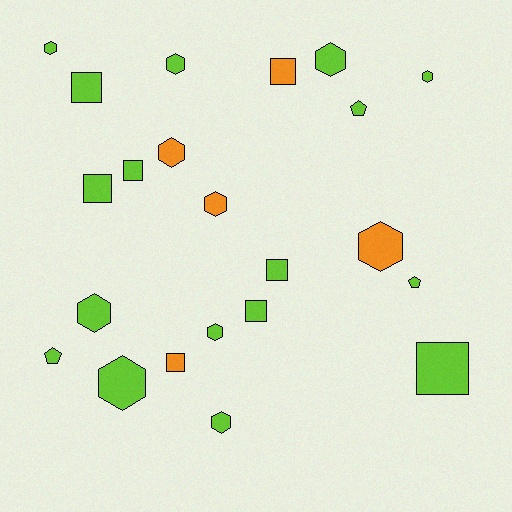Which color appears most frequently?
Lime, with 17 objects.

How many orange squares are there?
There are 2 orange squares.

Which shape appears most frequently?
Hexagon, with 11 objects.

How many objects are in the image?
There are 22 objects.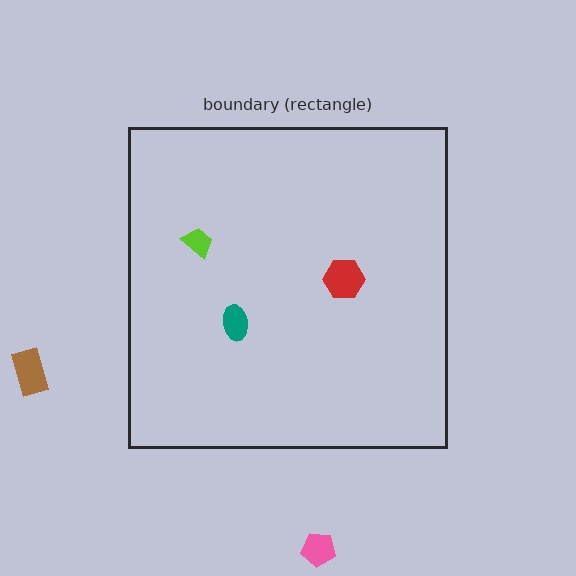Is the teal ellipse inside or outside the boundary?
Inside.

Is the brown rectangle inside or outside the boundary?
Outside.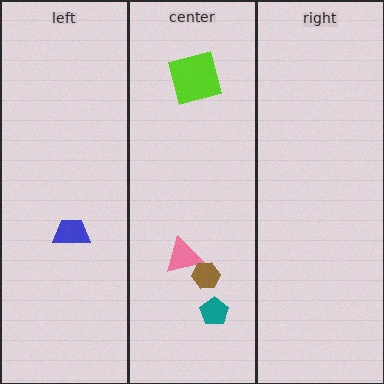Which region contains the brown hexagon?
The center region.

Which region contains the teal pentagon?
The center region.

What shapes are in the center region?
The lime square, the pink triangle, the teal pentagon, the brown hexagon.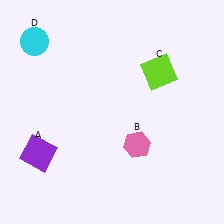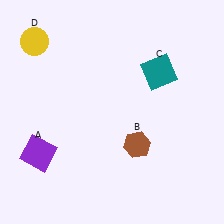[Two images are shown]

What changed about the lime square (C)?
In Image 1, C is lime. In Image 2, it changed to teal.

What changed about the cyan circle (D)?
In Image 1, D is cyan. In Image 2, it changed to yellow.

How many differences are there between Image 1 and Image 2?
There are 3 differences between the two images.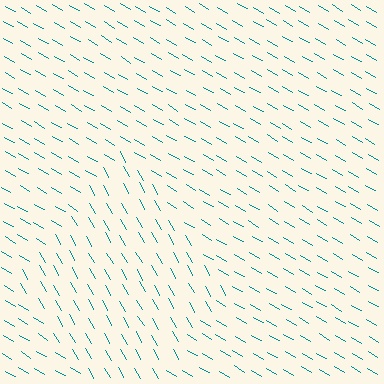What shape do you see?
I see a diamond.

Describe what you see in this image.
The image is filled with small teal line segments. A diamond region in the image has lines oriented differently from the surrounding lines, creating a visible texture boundary.